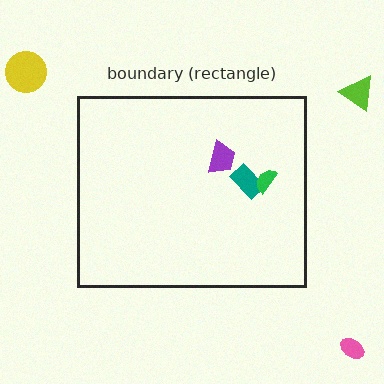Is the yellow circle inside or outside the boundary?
Outside.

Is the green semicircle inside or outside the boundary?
Inside.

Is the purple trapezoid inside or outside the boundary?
Inside.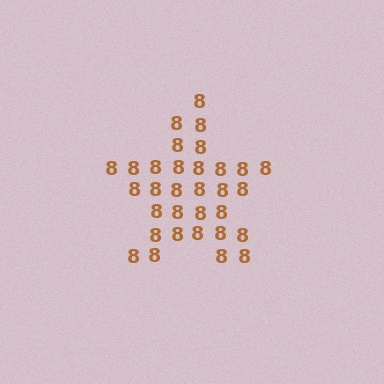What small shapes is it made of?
It is made of small digit 8's.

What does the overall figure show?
The overall figure shows a star.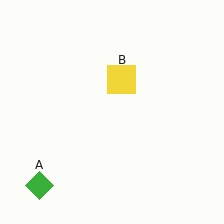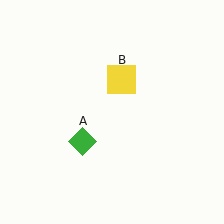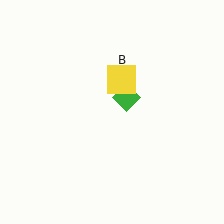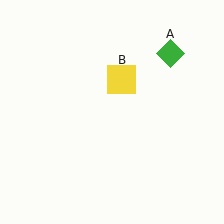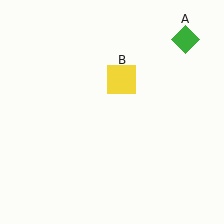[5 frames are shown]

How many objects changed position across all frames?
1 object changed position: green diamond (object A).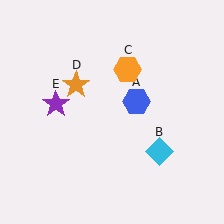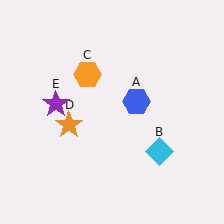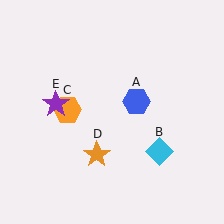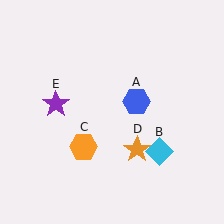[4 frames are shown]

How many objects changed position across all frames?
2 objects changed position: orange hexagon (object C), orange star (object D).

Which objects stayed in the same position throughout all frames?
Blue hexagon (object A) and cyan diamond (object B) and purple star (object E) remained stationary.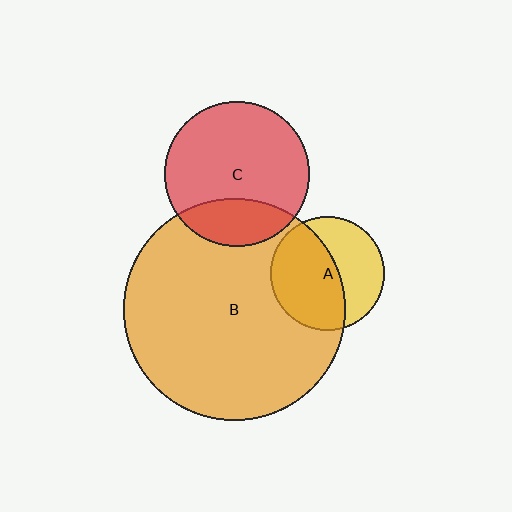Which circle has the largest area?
Circle B (orange).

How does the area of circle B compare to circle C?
Approximately 2.3 times.